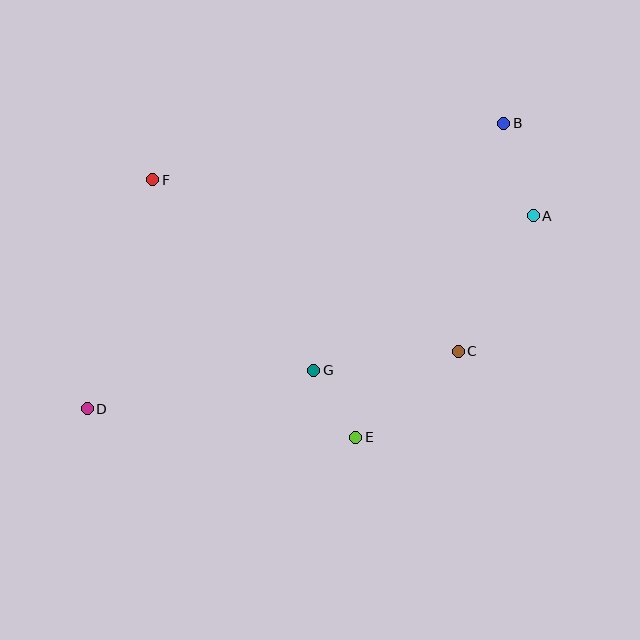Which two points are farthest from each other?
Points B and D are farthest from each other.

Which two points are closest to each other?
Points E and G are closest to each other.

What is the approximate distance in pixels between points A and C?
The distance between A and C is approximately 155 pixels.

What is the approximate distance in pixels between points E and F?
The distance between E and F is approximately 328 pixels.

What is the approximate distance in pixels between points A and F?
The distance between A and F is approximately 383 pixels.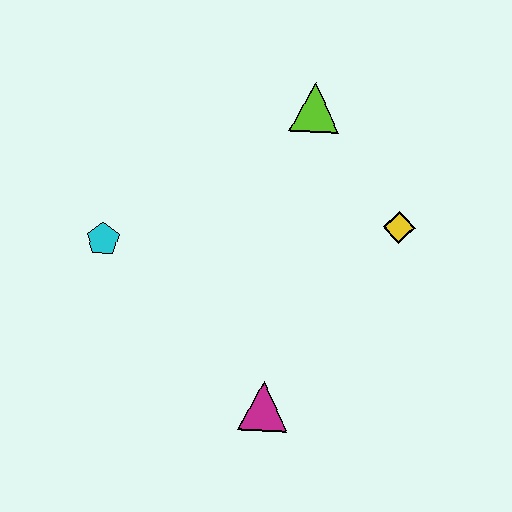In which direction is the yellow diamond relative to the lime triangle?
The yellow diamond is below the lime triangle.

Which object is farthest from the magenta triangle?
The lime triangle is farthest from the magenta triangle.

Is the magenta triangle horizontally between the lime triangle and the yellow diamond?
No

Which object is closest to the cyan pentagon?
The magenta triangle is closest to the cyan pentagon.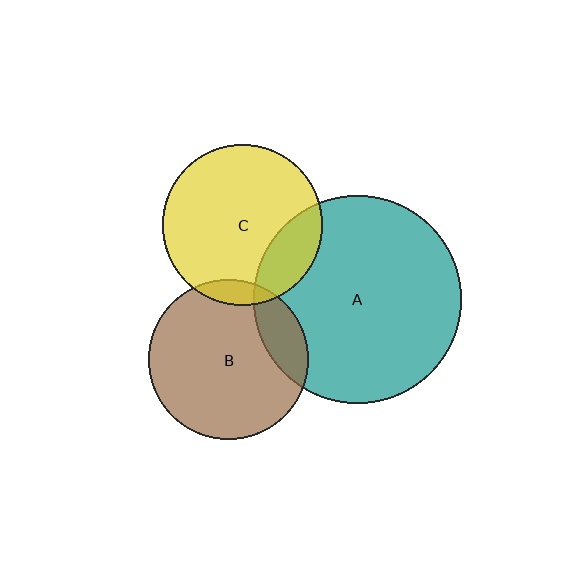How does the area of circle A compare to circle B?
Approximately 1.7 times.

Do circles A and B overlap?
Yes.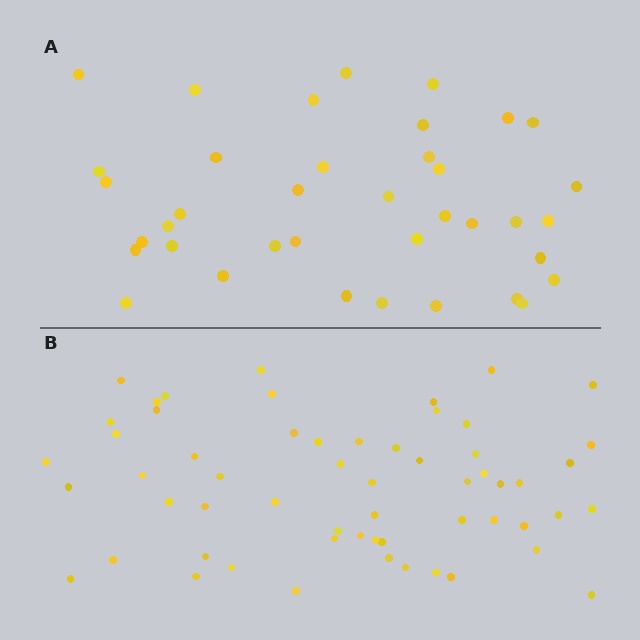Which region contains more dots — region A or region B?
Region B (the bottom region) has more dots.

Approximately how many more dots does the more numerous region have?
Region B has approximately 20 more dots than region A.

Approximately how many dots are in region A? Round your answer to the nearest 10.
About 40 dots. (The exact count is 38, which rounds to 40.)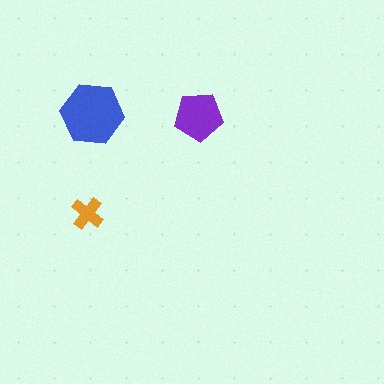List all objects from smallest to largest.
The orange cross, the purple pentagon, the blue hexagon.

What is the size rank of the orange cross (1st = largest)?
3rd.